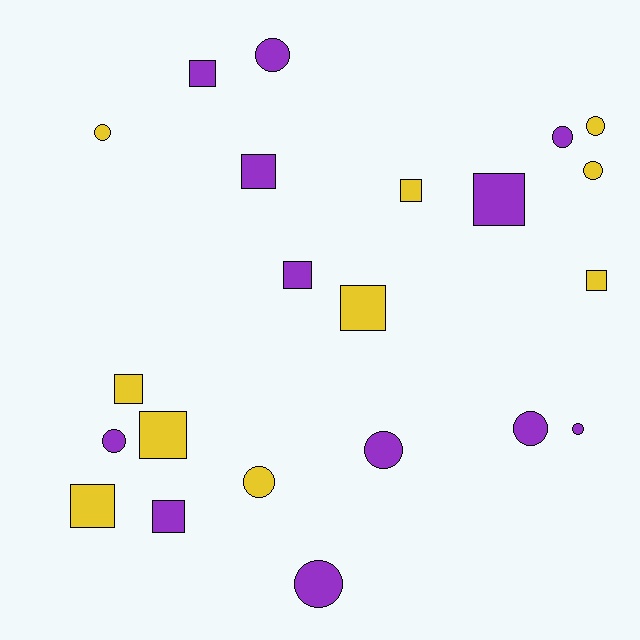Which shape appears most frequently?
Circle, with 11 objects.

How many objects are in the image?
There are 22 objects.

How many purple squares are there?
There are 5 purple squares.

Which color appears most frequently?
Purple, with 12 objects.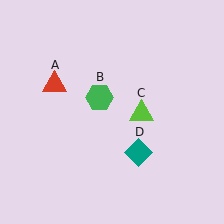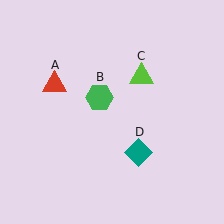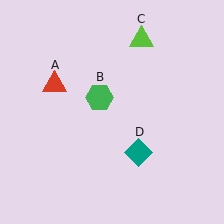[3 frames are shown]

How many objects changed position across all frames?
1 object changed position: lime triangle (object C).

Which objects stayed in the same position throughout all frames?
Red triangle (object A) and green hexagon (object B) and teal diamond (object D) remained stationary.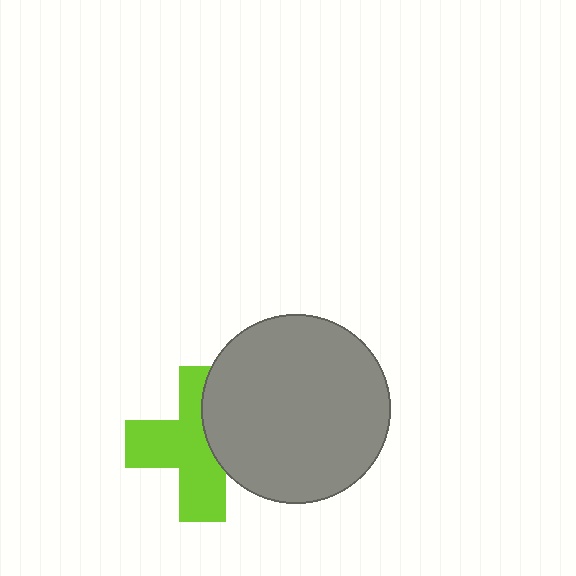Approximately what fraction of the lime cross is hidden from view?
Roughly 37% of the lime cross is hidden behind the gray circle.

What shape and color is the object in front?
The object in front is a gray circle.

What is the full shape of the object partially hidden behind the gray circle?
The partially hidden object is a lime cross.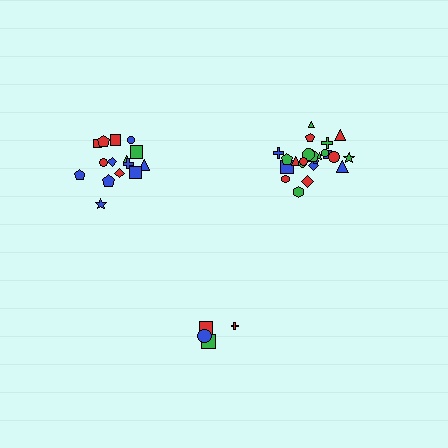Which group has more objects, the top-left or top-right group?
The top-right group.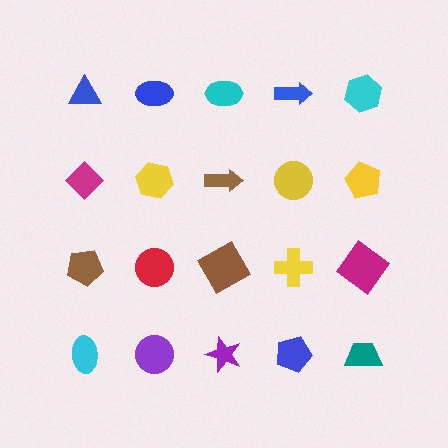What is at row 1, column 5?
A cyan hexagon.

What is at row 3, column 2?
A red circle.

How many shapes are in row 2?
5 shapes.